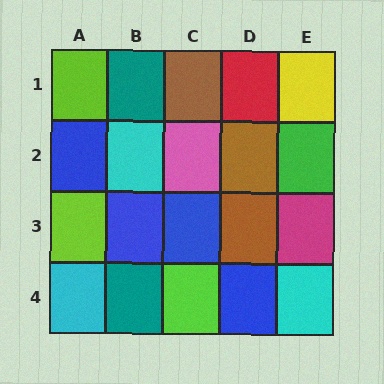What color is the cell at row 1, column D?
Red.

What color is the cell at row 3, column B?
Blue.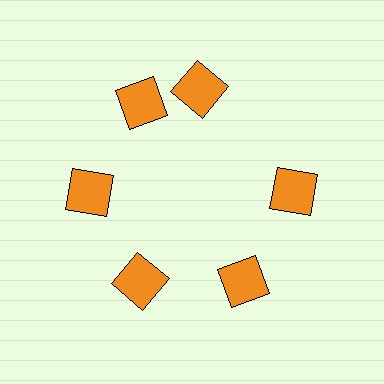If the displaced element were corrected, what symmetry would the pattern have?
It would have 6-fold rotational symmetry — the pattern would map onto itself every 60 degrees.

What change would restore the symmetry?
The symmetry would be restored by rotating it back into even spacing with its neighbors so that all 6 squares sit at equal angles and equal distance from the center.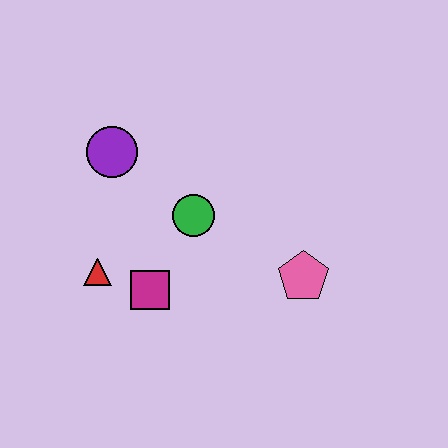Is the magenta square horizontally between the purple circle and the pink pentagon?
Yes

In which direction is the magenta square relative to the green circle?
The magenta square is below the green circle.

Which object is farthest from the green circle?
The pink pentagon is farthest from the green circle.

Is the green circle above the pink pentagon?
Yes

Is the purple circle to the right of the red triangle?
Yes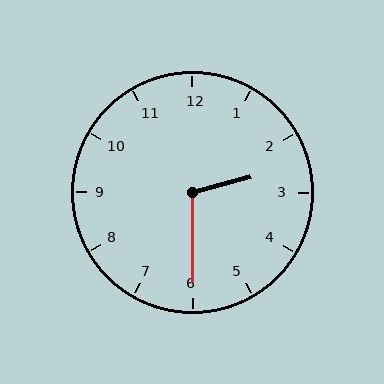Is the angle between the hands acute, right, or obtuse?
It is obtuse.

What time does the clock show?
2:30.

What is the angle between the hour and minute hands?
Approximately 105 degrees.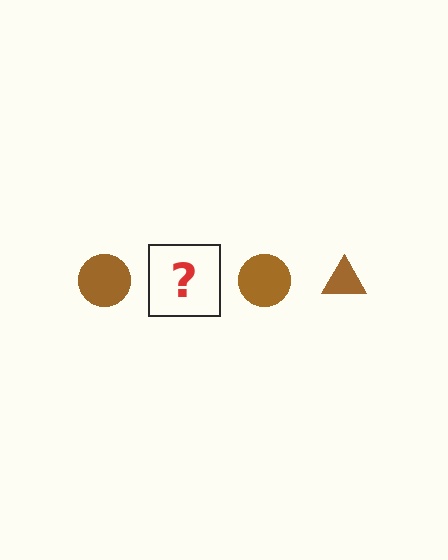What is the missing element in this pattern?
The missing element is a brown triangle.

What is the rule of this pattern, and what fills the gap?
The rule is that the pattern cycles through circle, triangle shapes in brown. The gap should be filled with a brown triangle.